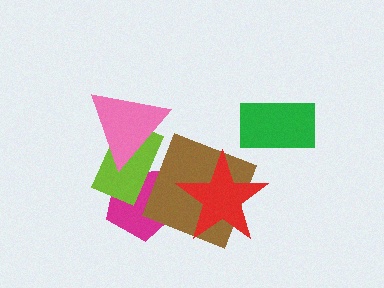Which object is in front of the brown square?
The red star is in front of the brown square.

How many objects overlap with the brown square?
2 objects overlap with the brown square.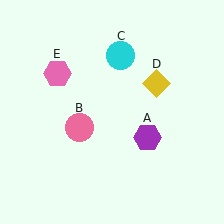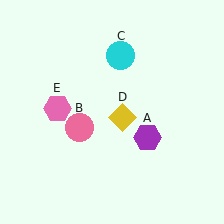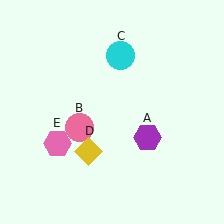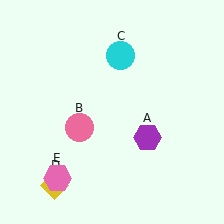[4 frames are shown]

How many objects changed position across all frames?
2 objects changed position: yellow diamond (object D), pink hexagon (object E).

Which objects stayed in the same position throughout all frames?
Purple hexagon (object A) and pink circle (object B) and cyan circle (object C) remained stationary.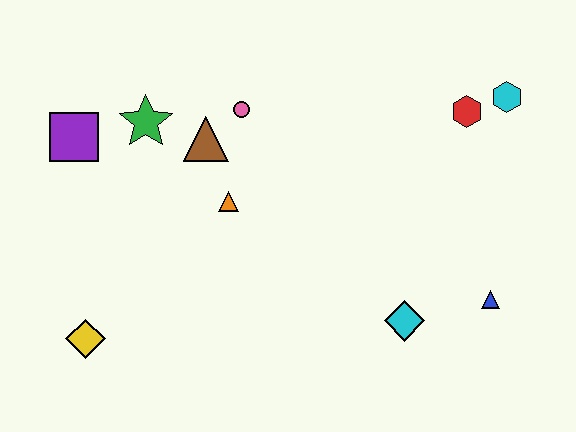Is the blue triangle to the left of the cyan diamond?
No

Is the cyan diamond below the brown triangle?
Yes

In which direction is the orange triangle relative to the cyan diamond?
The orange triangle is to the left of the cyan diamond.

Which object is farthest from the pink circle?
The blue triangle is farthest from the pink circle.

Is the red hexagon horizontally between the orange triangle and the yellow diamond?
No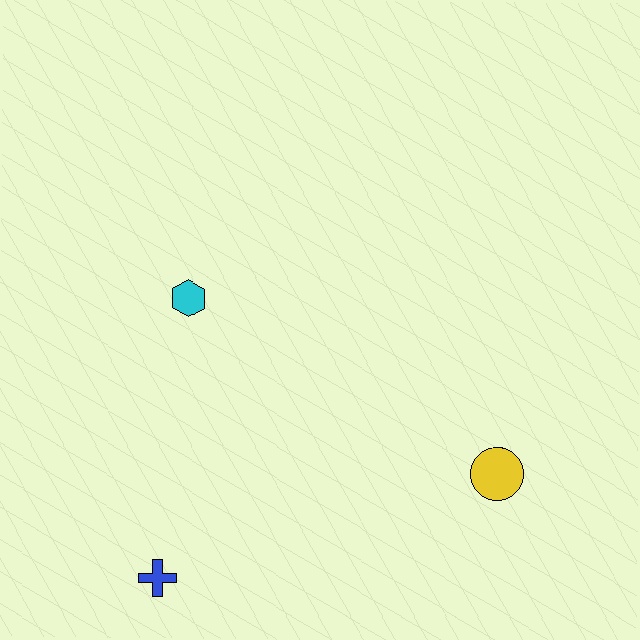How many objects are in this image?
There are 3 objects.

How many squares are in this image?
There are no squares.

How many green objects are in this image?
There are no green objects.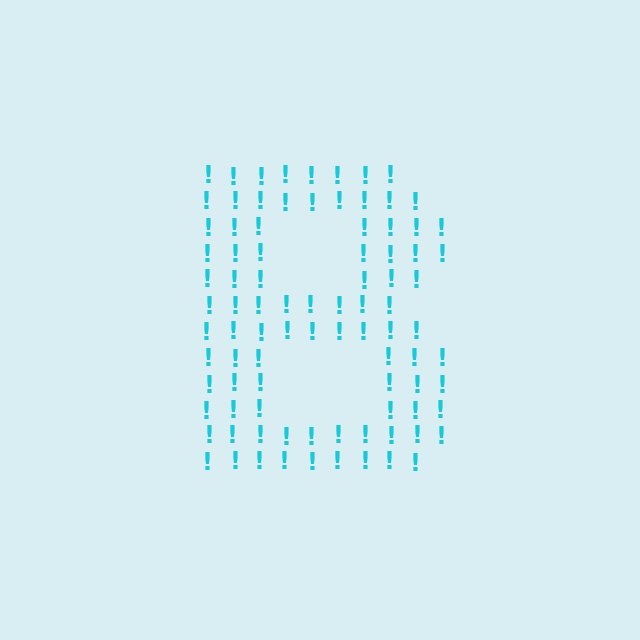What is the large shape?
The large shape is the letter B.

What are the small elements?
The small elements are exclamation marks.